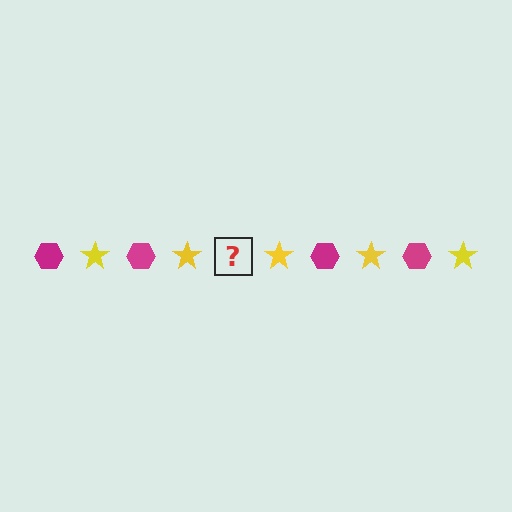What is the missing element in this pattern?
The missing element is a magenta hexagon.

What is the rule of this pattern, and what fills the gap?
The rule is that the pattern alternates between magenta hexagon and yellow star. The gap should be filled with a magenta hexagon.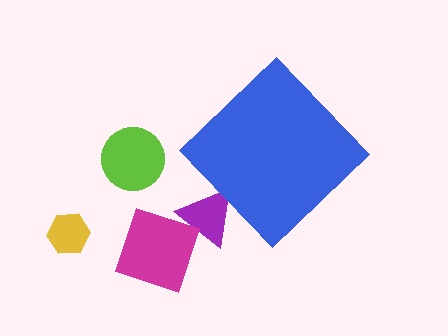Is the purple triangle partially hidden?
Yes, the purple triangle is partially hidden behind the blue diamond.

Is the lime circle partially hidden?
No, the lime circle is fully visible.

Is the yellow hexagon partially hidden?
No, the yellow hexagon is fully visible.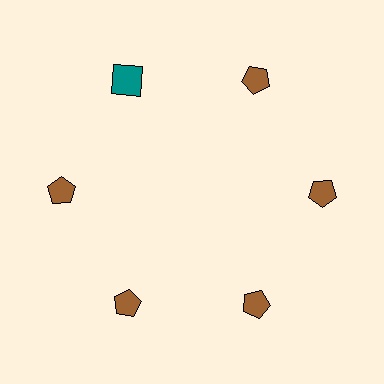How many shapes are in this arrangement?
There are 6 shapes arranged in a ring pattern.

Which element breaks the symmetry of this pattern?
The teal square at roughly the 11 o'clock position breaks the symmetry. All other shapes are brown pentagons.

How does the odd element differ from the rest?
It differs in both color (teal instead of brown) and shape (square instead of pentagon).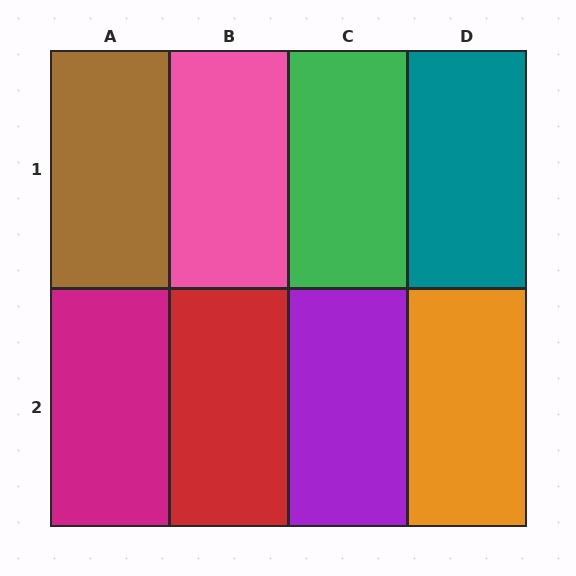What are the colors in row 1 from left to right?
Brown, pink, green, teal.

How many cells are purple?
1 cell is purple.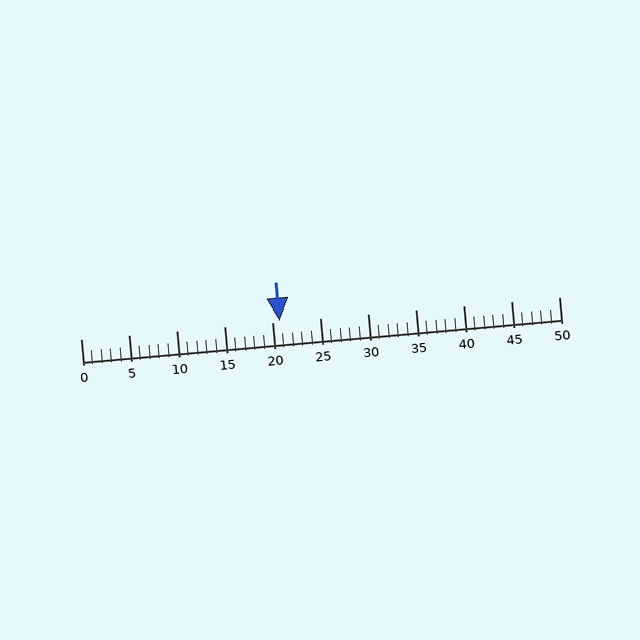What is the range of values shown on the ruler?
The ruler shows values from 0 to 50.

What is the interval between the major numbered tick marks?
The major tick marks are spaced 5 units apart.